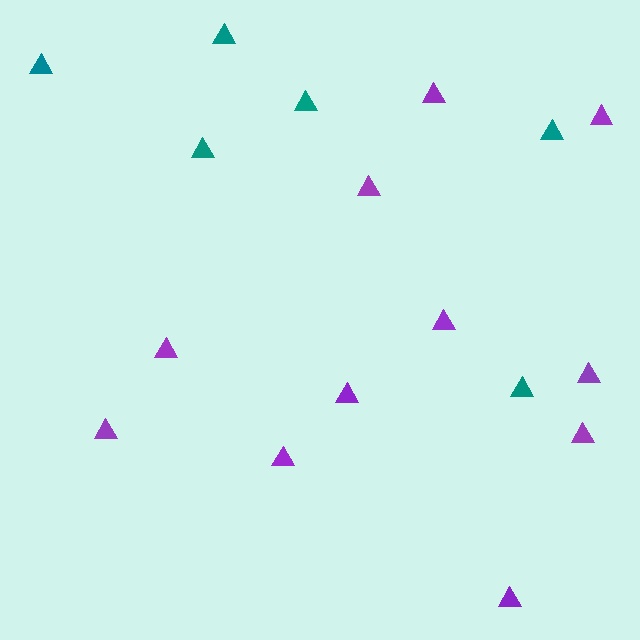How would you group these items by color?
There are 2 groups: one group of purple triangles (11) and one group of teal triangles (6).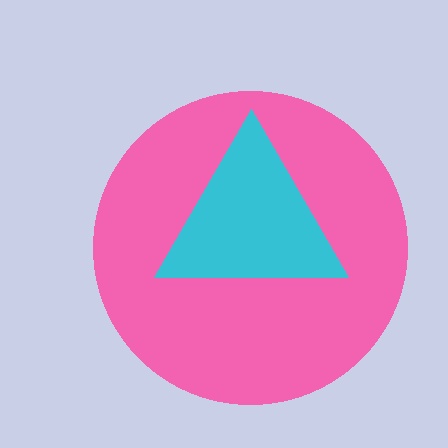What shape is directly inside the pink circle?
The cyan triangle.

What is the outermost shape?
The pink circle.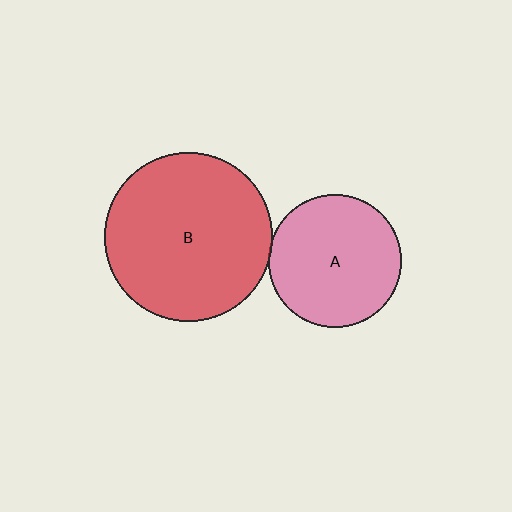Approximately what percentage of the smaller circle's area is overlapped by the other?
Approximately 5%.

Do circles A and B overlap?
Yes.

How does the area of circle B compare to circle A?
Approximately 1.6 times.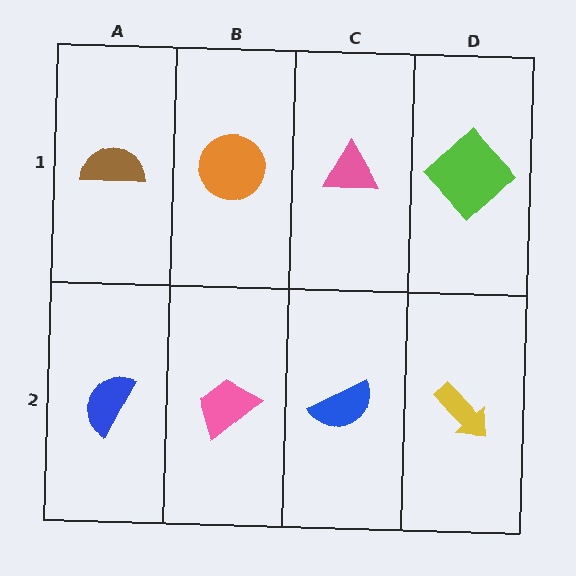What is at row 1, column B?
An orange circle.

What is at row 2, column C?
A blue semicircle.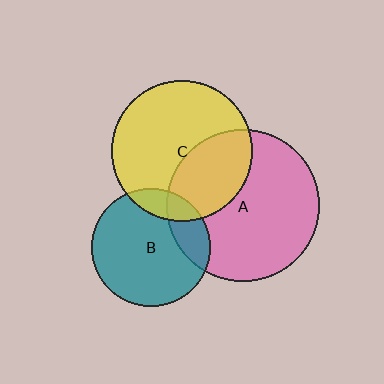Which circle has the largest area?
Circle A (pink).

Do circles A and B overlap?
Yes.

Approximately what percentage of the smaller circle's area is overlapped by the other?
Approximately 20%.